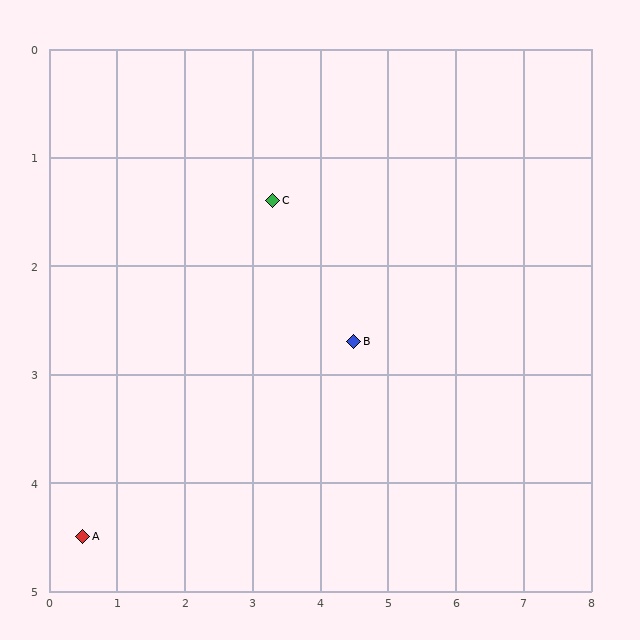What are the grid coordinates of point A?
Point A is at approximately (0.5, 4.5).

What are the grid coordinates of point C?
Point C is at approximately (3.3, 1.4).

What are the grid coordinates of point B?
Point B is at approximately (4.5, 2.7).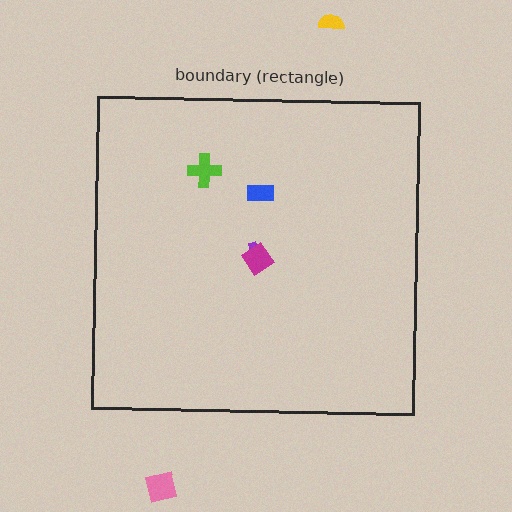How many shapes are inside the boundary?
4 inside, 2 outside.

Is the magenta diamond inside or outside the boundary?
Inside.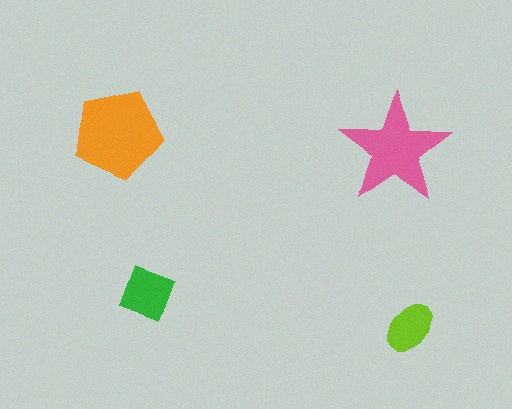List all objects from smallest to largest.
The lime ellipse, the green square, the pink star, the orange pentagon.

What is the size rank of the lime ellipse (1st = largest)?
4th.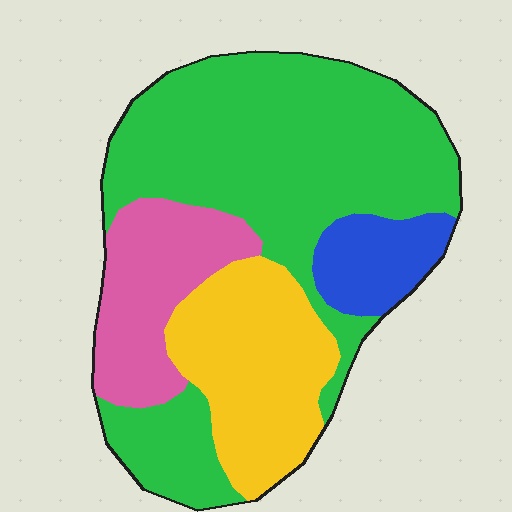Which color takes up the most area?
Green, at roughly 55%.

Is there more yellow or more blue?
Yellow.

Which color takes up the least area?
Blue, at roughly 10%.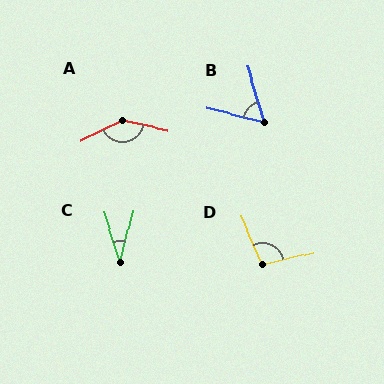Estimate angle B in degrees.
Approximately 59 degrees.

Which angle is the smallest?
C, at approximately 32 degrees.